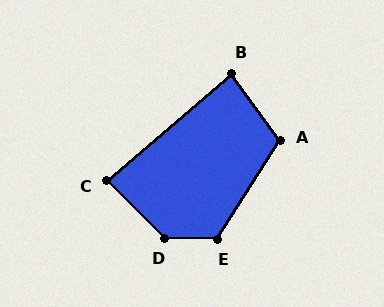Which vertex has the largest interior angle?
D, at approximately 135 degrees.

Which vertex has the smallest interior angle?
B, at approximately 85 degrees.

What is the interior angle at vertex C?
Approximately 86 degrees (approximately right).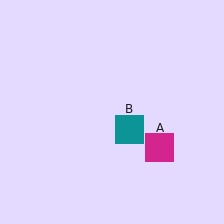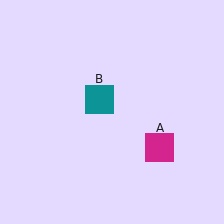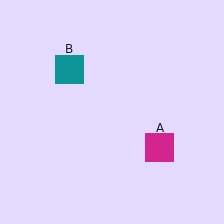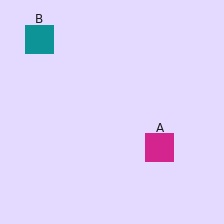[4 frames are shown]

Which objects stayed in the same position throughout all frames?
Magenta square (object A) remained stationary.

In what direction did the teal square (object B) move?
The teal square (object B) moved up and to the left.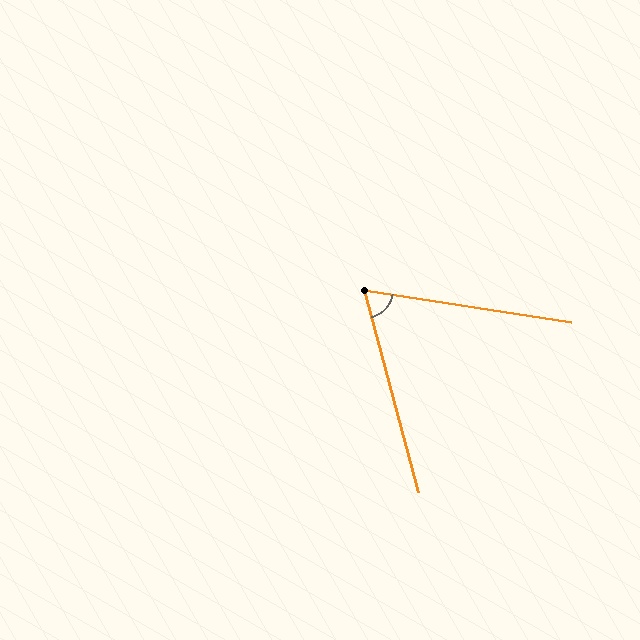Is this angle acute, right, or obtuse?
It is acute.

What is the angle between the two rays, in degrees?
Approximately 66 degrees.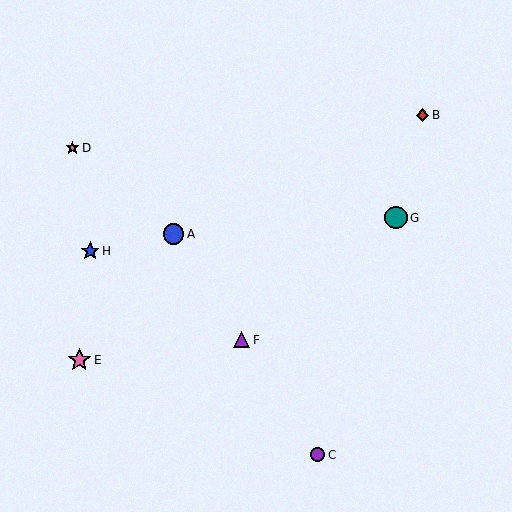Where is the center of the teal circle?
The center of the teal circle is at (396, 218).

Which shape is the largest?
The pink star (labeled E) is the largest.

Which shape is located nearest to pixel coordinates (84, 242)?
The blue star (labeled H) at (90, 251) is nearest to that location.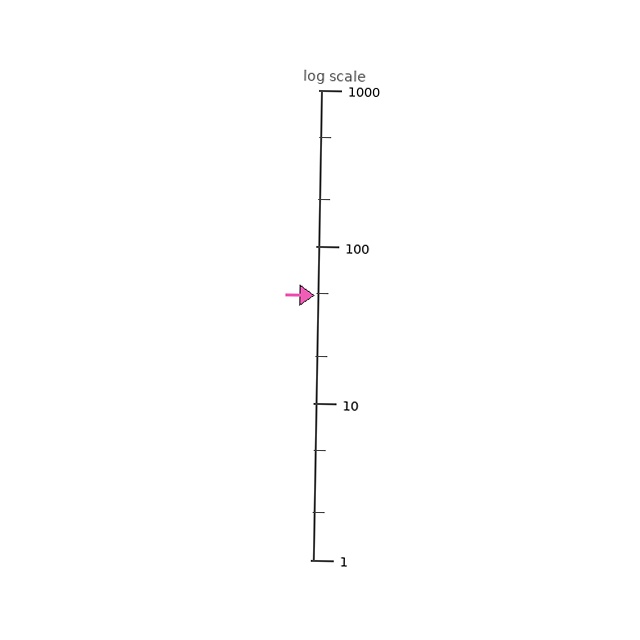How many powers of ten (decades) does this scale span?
The scale spans 3 decades, from 1 to 1000.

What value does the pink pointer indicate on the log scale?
The pointer indicates approximately 49.